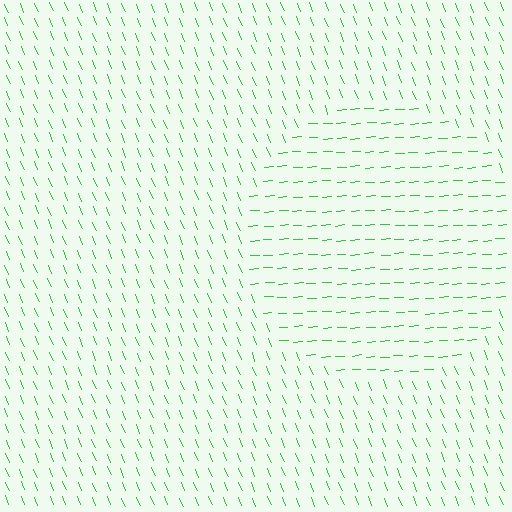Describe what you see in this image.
The image is filled with small green line segments. A circle region in the image has lines oriented differently from the surrounding lines, creating a visible texture boundary.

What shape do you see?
I see a circle.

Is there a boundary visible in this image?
Yes, there is a texture boundary formed by a change in line orientation.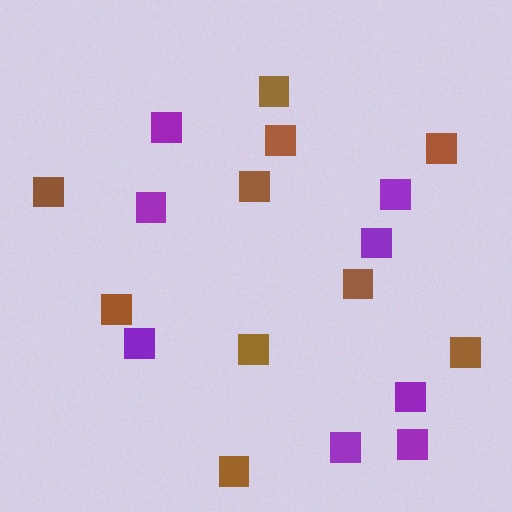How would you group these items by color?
There are 2 groups: one group of purple squares (8) and one group of brown squares (10).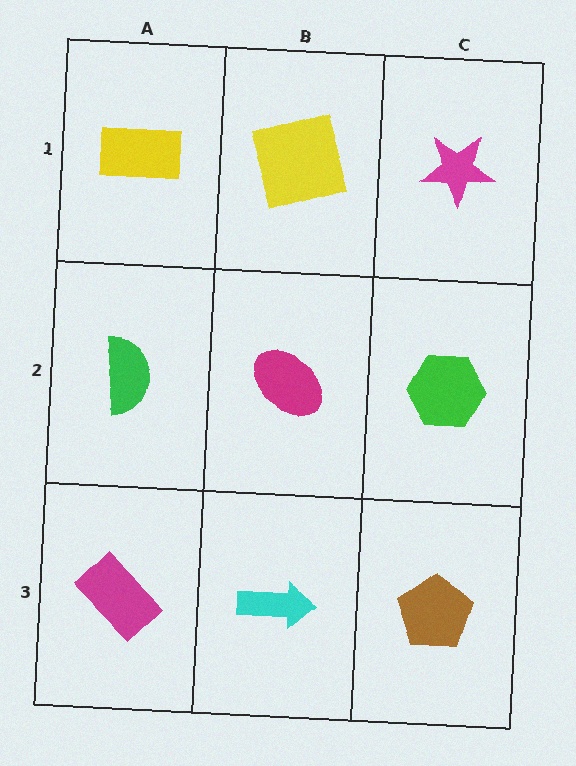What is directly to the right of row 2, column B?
A green hexagon.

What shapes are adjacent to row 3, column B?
A magenta ellipse (row 2, column B), a magenta rectangle (row 3, column A), a brown pentagon (row 3, column C).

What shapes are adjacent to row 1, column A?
A green semicircle (row 2, column A), a yellow square (row 1, column B).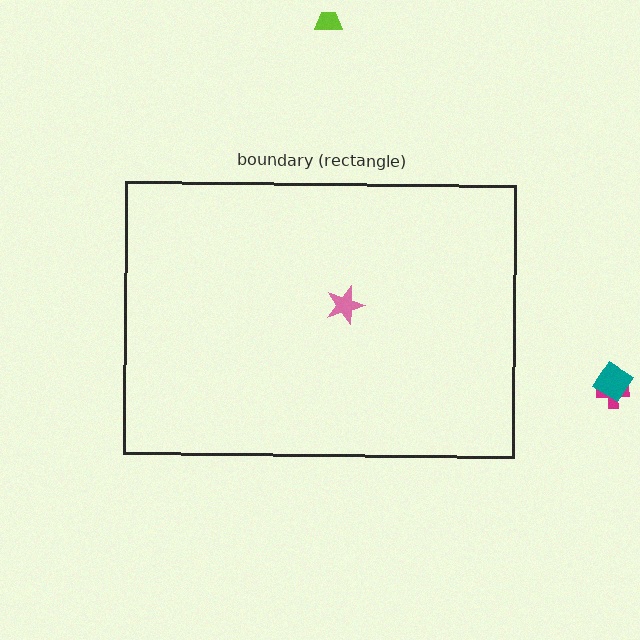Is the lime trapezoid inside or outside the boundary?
Outside.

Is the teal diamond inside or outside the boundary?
Outside.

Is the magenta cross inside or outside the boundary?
Outside.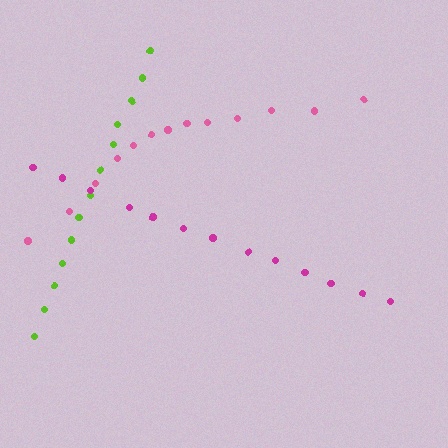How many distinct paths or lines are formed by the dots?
There are 3 distinct paths.